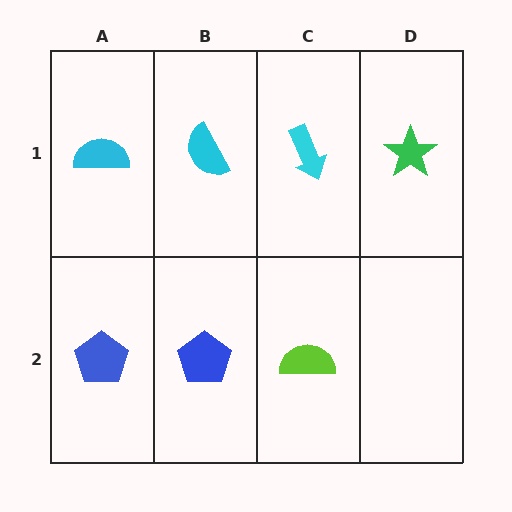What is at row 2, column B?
A blue pentagon.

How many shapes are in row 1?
4 shapes.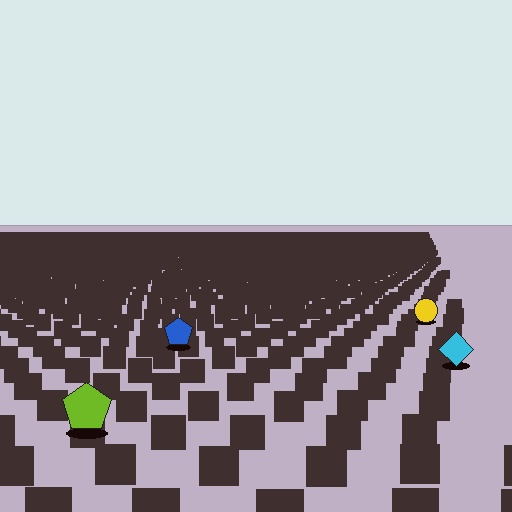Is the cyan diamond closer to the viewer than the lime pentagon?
No. The lime pentagon is closer — you can tell from the texture gradient: the ground texture is coarser near it.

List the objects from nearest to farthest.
From nearest to farthest: the lime pentagon, the cyan diamond, the blue pentagon, the yellow circle.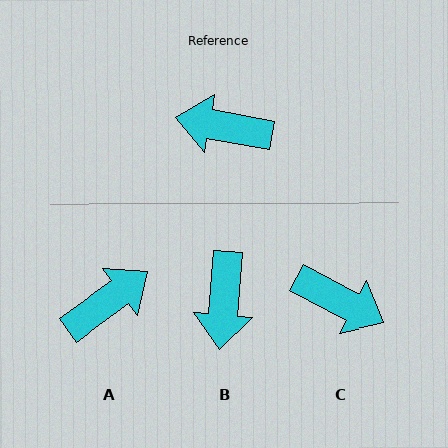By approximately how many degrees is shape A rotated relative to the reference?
Approximately 134 degrees clockwise.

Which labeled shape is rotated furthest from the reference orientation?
C, about 163 degrees away.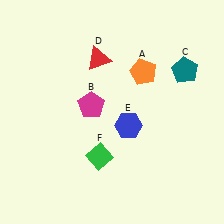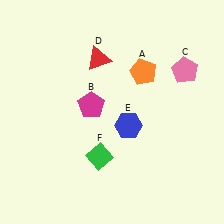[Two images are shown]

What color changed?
The pentagon (C) changed from teal in Image 1 to pink in Image 2.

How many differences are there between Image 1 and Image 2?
There is 1 difference between the two images.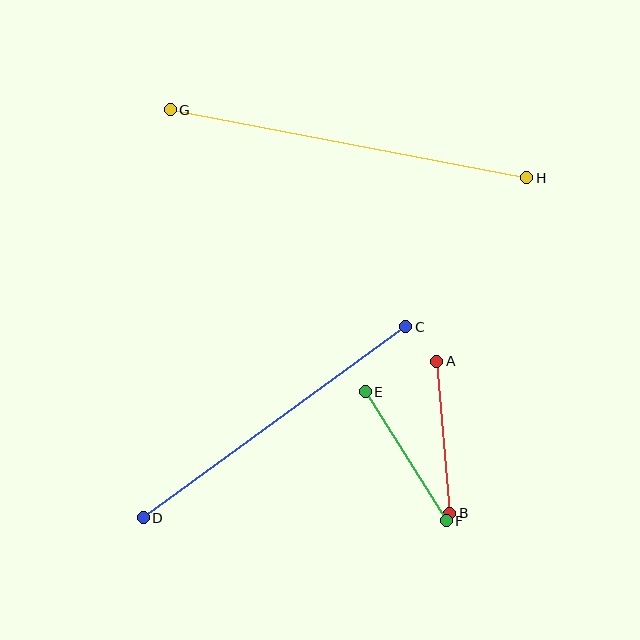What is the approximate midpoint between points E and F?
The midpoint is at approximately (406, 456) pixels.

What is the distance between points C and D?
The distance is approximately 324 pixels.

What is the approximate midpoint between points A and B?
The midpoint is at approximately (443, 437) pixels.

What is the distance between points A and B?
The distance is approximately 152 pixels.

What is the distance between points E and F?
The distance is approximately 153 pixels.